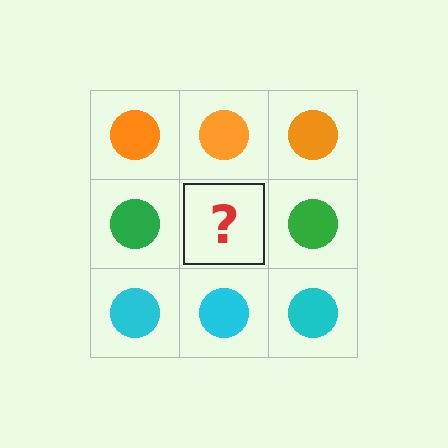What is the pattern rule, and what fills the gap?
The rule is that each row has a consistent color. The gap should be filled with a green circle.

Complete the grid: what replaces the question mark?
The question mark should be replaced with a green circle.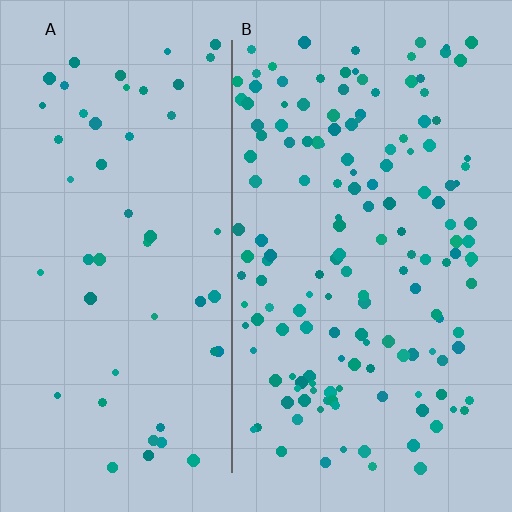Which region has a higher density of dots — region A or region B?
B (the right).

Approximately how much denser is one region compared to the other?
Approximately 3.0× — region B over region A.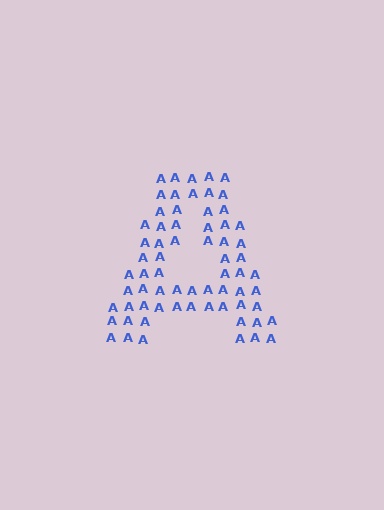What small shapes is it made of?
It is made of small letter A's.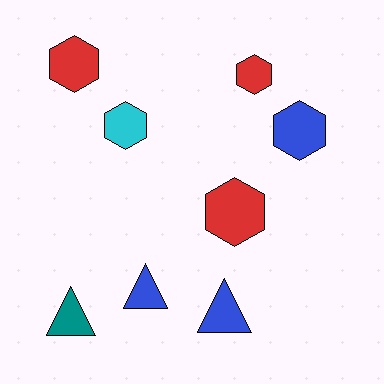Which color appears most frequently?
Red, with 3 objects.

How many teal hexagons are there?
There are no teal hexagons.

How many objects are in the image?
There are 8 objects.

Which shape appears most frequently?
Hexagon, with 5 objects.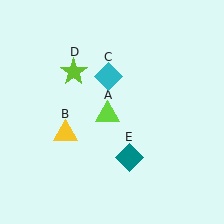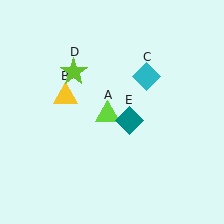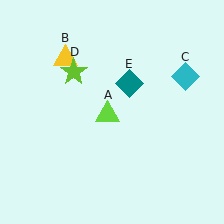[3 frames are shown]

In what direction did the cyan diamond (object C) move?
The cyan diamond (object C) moved right.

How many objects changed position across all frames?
3 objects changed position: yellow triangle (object B), cyan diamond (object C), teal diamond (object E).